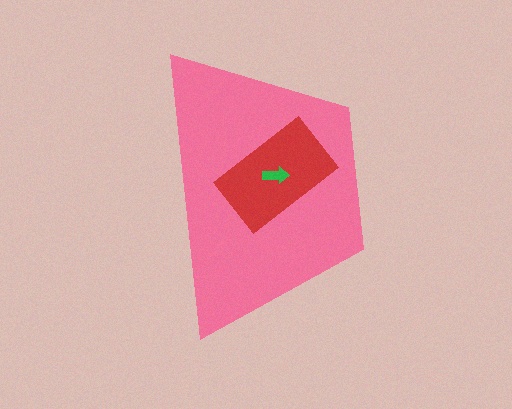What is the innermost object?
The green arrow.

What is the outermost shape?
The pink trapezoid.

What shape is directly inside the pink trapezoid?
The red rectangle.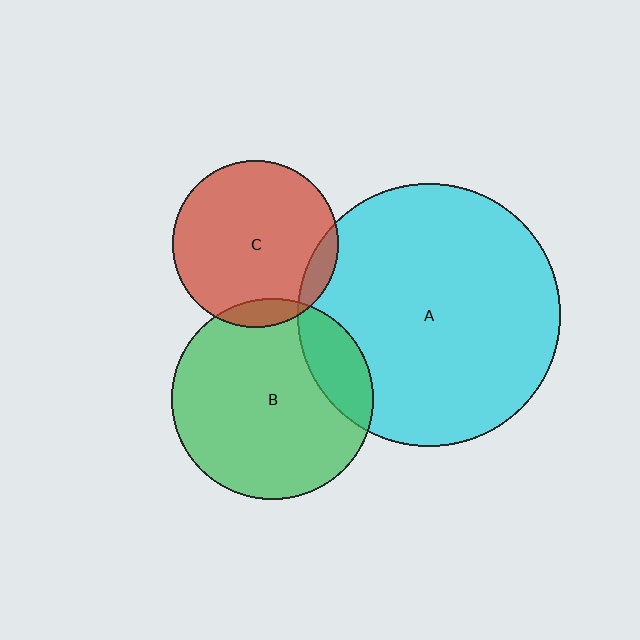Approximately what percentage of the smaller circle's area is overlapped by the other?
Approximately 10%.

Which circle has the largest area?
Circle A (cyan).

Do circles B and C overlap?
Yes.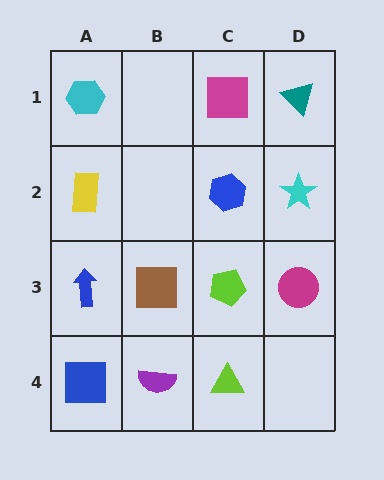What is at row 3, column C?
A lime pentagon.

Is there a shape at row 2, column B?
No, that cell is empty.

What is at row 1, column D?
A teal triangle.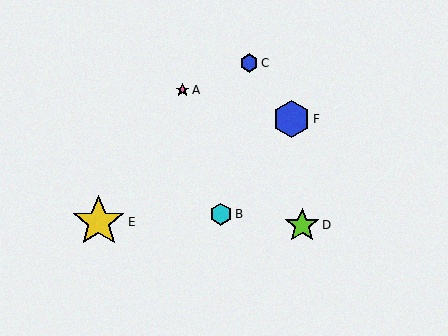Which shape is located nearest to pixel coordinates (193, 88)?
The pink star (labeled A) at (182, 90) is nearest to that location.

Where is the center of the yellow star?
The center of the yellow star is at (99, 222).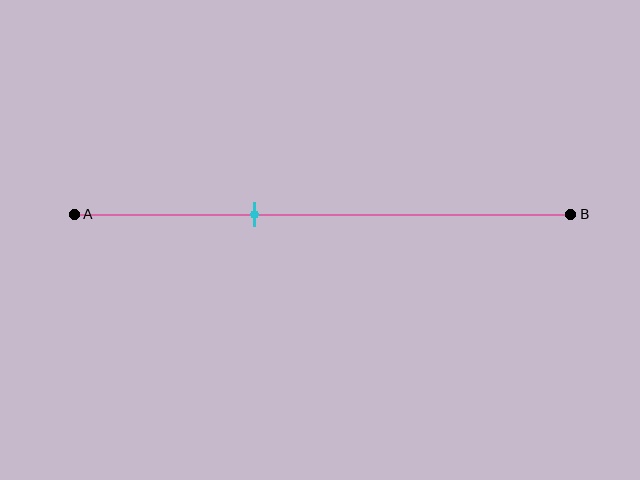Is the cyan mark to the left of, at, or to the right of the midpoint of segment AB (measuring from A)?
The cyan mark is to the left of the midpoint of segment AB.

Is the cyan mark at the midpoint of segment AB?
No, the mark is at about 35% from A, not at the 50% midpoint.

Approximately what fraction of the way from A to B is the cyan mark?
The cyan mark is approximately 35% of the way from A to B.